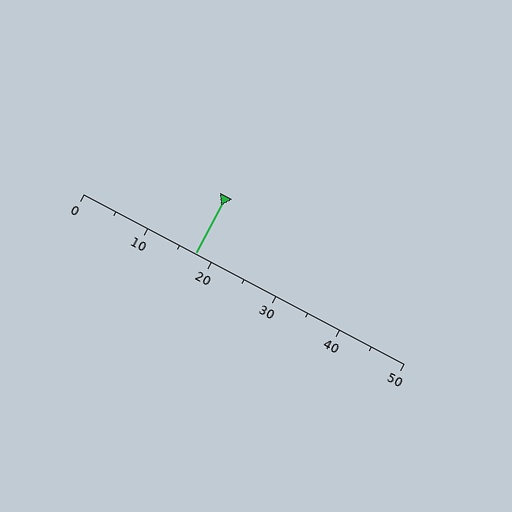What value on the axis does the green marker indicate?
The marker indicates approximately 17.5.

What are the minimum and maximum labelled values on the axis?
The axis runs from 0 to 50.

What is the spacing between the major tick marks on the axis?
The major ticks are spaced 10 apart.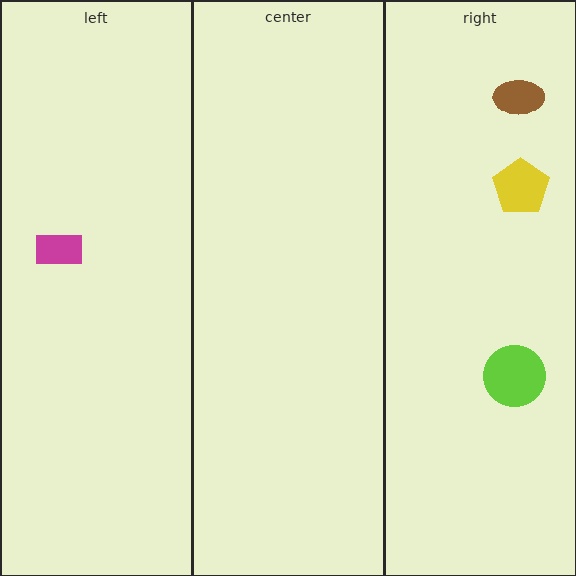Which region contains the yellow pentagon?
The right region.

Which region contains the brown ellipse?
The right region.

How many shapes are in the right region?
3.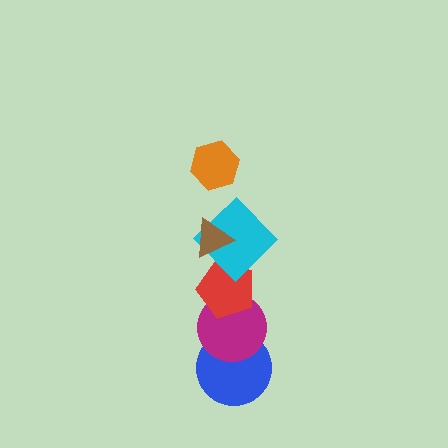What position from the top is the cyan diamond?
The cyan diamond is 3rd from the top.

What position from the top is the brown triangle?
The brown triangle is 2nd from the top.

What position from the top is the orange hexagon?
The orange hexagon is 1st from the top.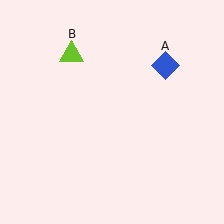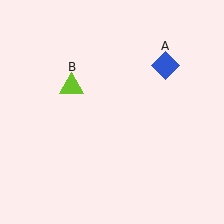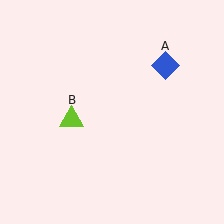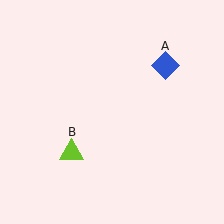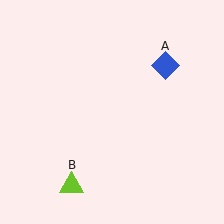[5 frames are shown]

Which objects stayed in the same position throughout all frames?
Blue diamond (object A) remained stationary.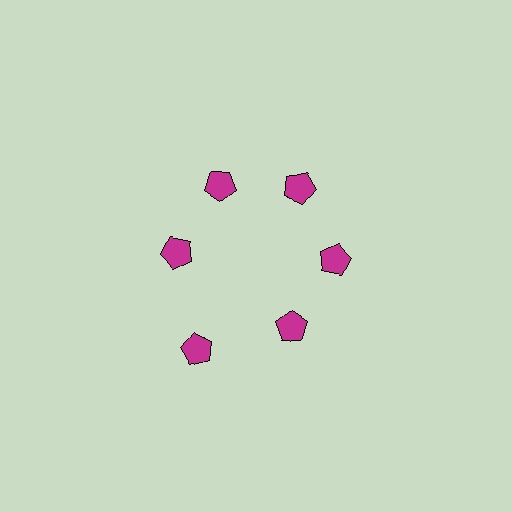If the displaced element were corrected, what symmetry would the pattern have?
It would have 6-fold rotational symmetry — the pattern would map onto itself every 60 degrees.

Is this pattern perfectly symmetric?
No. The 6 magenta pentagons are arranged in a ring, but one element near the 7 o'clock position is pushed outward from the center, breaking the 6-fold rotational symmetry.